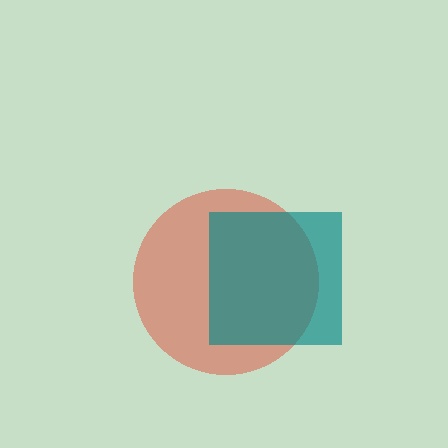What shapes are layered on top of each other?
The layered shapes are: a red circle, a teal square.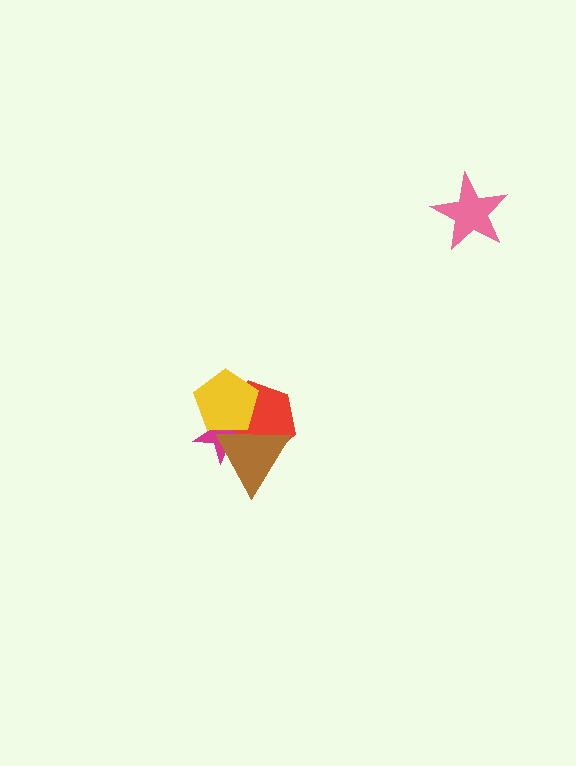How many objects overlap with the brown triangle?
3 objects overlap with the brown triangle.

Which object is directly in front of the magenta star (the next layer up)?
The yellow pentagon is directly in front of the magenta star.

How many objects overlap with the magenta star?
3 objects overlap with the magenta star.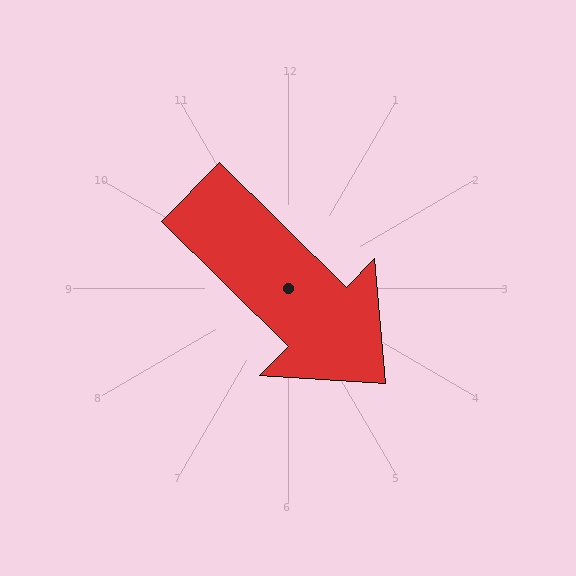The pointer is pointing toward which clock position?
Roughly 4 o'clock.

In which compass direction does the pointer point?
Southeast.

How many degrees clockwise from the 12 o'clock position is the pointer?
Approximately 135 degrees.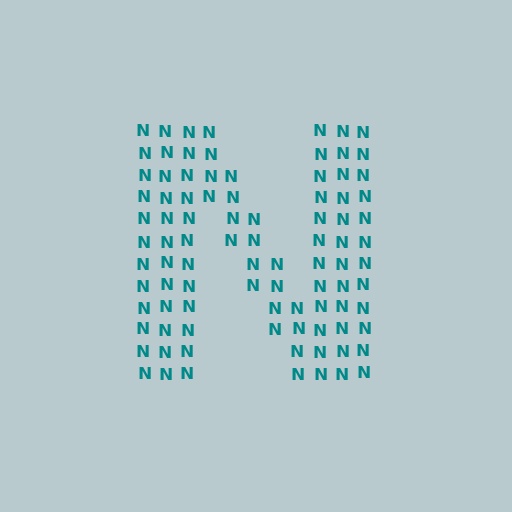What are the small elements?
The small elements are letter N's.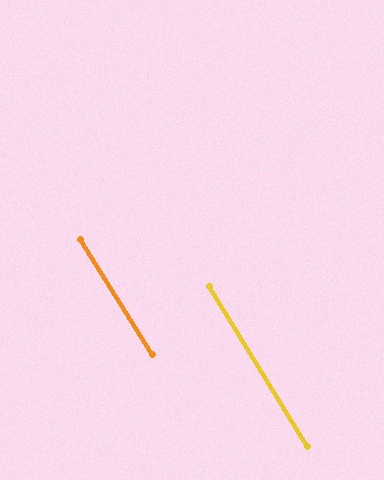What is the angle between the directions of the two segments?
Approximately 1 degree.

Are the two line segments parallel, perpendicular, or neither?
Parallel — their directions differ by only 0.6°.